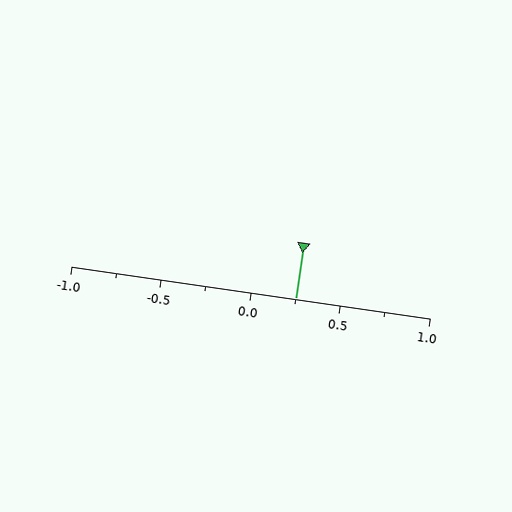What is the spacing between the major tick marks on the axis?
The major ticks are spaced 0.5 apart.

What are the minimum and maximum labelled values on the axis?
The axis runs from -1.0 to 1.0.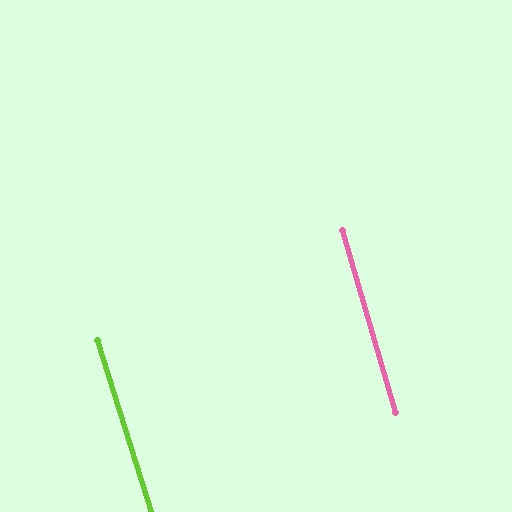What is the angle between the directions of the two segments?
Approximately 1 degree.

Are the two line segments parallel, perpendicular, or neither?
Parallel — their directions differ by only 1.0°.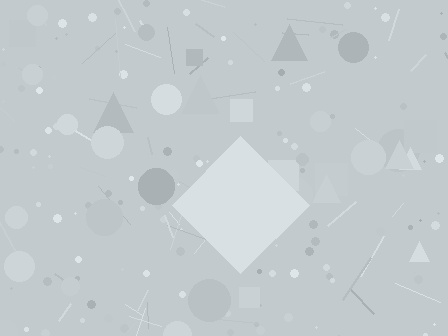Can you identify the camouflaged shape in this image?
The camouflaged shape is a diamond.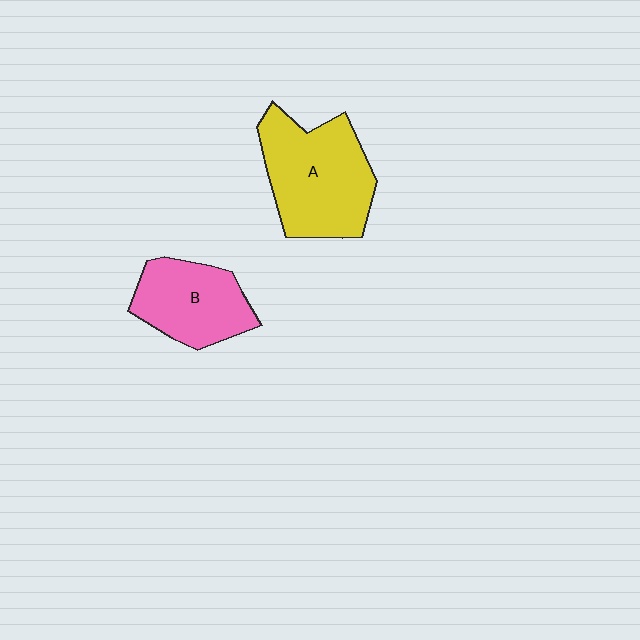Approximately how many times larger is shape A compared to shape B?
Approximately 1.4 times.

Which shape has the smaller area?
Shape B (pink).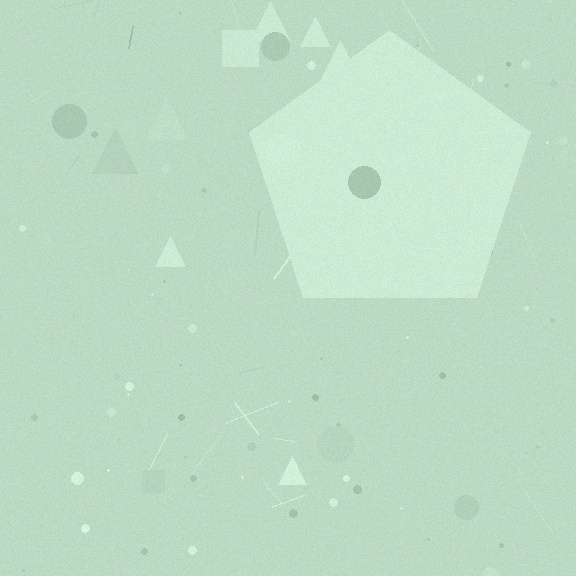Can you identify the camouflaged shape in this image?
The camouflaged shape is a pentagon.